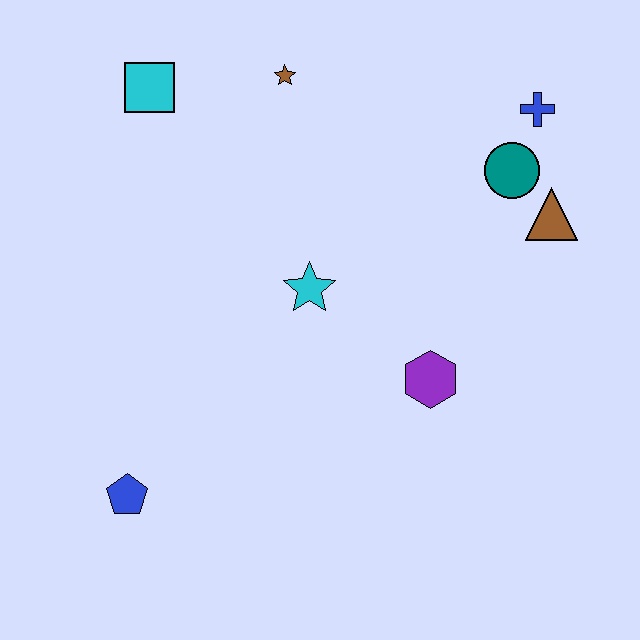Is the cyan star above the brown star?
No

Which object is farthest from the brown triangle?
The blue pentagon is farthest from the brown triangle.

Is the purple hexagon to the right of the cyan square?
Yes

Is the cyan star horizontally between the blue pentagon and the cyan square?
No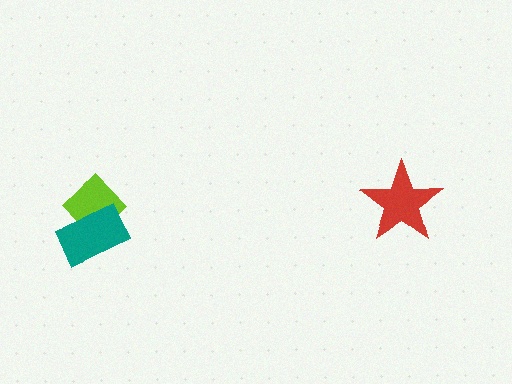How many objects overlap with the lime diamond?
1 object overlaps with the lime diamond.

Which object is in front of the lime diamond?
The teal rectangle is in front of the lime diamond.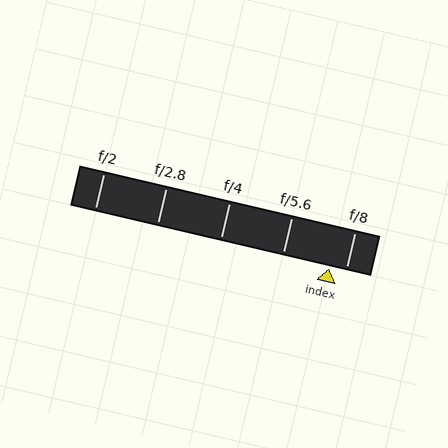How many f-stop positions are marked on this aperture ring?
There are 5 f-stop positions marked.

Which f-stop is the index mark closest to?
The index mark is closest to f/8.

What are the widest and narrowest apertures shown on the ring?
The widest aperture shown is f/2 and the narrowest is f/8.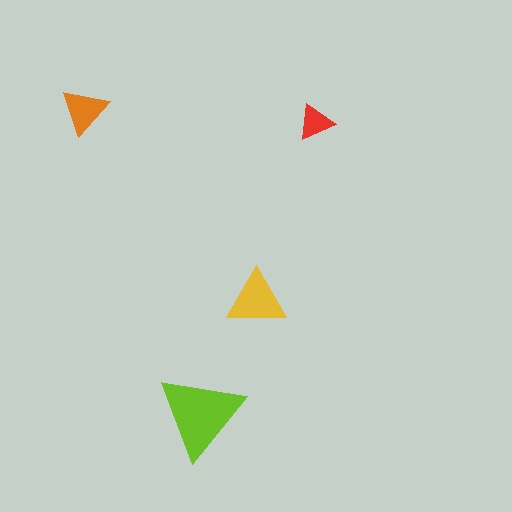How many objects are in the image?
There are 4 objects in the image.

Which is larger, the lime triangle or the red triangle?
The lime one.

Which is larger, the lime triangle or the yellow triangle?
The lime one.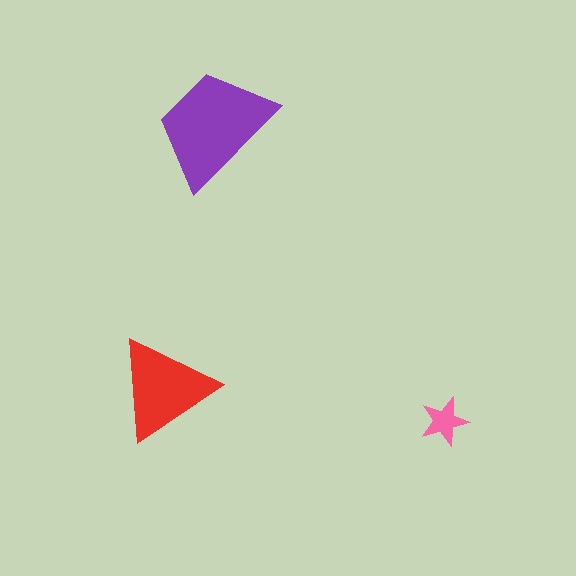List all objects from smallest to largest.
The pink star, the red triangle, the purple trapezoid.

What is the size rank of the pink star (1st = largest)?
3rd.